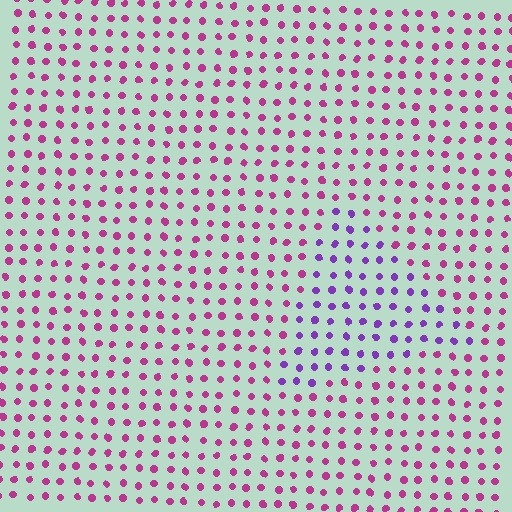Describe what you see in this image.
The image is filled with small magenta elements in a uniform arrangement. A triangle-shaped region is visible where the elements are tinted to a slightly different hue, forming a subtle color boundary.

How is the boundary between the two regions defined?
The boundary is defined purely by a slight shift in hue (about 44 degrees). Spacing, size, and orientation are identical on both sides.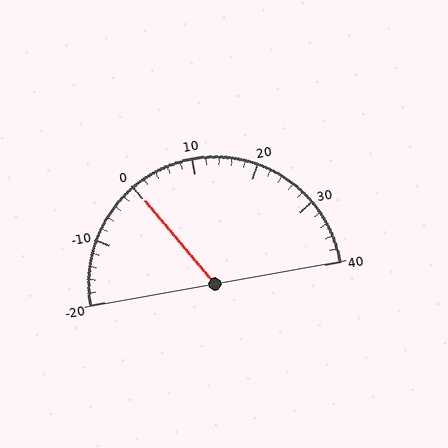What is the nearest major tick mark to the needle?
The nearest major tick mark is 0.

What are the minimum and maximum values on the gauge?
The gauge ranges from -20 to 40.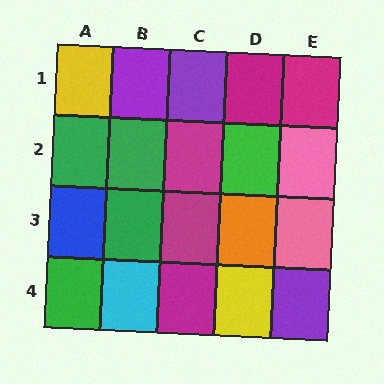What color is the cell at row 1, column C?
Purple.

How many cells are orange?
1 cell is orange.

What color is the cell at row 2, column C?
Magenta.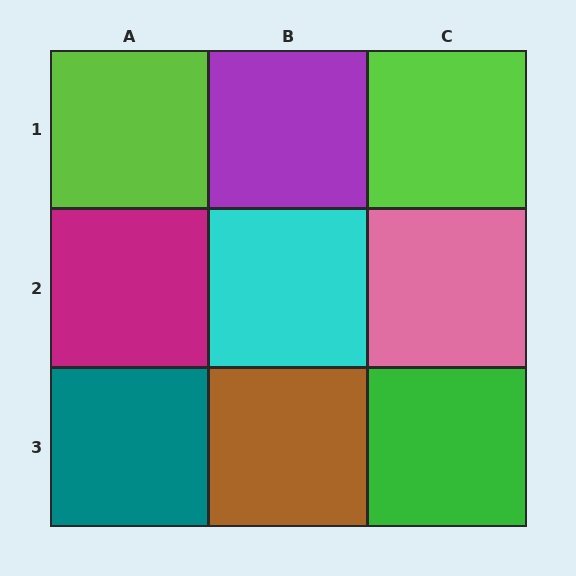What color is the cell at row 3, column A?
Teal.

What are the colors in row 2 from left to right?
Magenta, cyan, pink.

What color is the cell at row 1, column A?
Lime.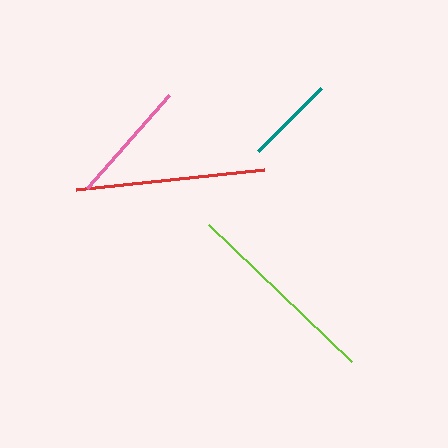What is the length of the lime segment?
The lime segment is approximately 198 pixels long.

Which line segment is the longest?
The lime line is the longest at approximately 198 pixels.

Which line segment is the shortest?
The teal line is the shortest at approximately 88 pixels.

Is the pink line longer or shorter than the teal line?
The pink line is longer than the teal line.